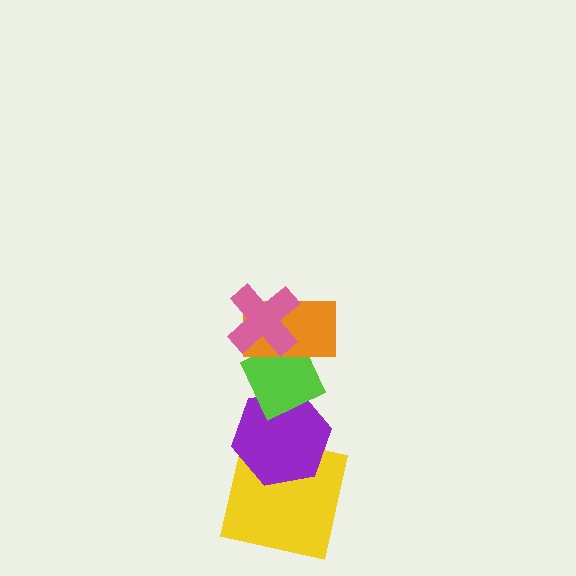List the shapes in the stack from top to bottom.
From top to bottom: the pink cross, the orange rectangle, the lime diamond, the purple hexagon, the yellow square.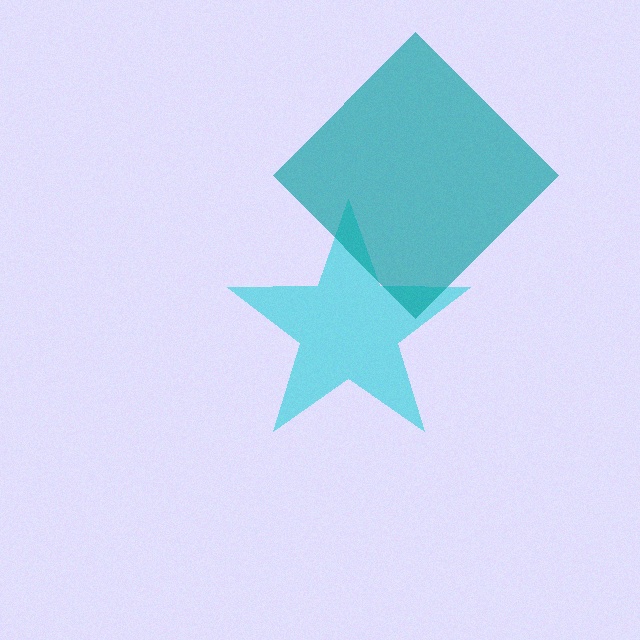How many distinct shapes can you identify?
There are 2 distinct shapes: a cyan star, a teal diamond.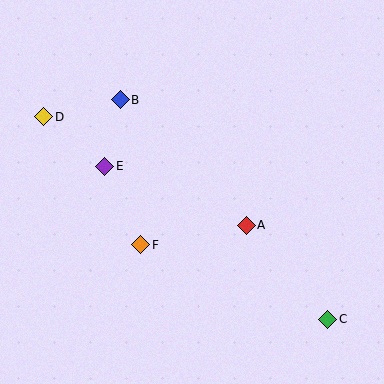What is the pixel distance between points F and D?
The distance between F and D is 160 pixels.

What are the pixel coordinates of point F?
Point F is at (141, 245).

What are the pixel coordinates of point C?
Point C is at (328, 319).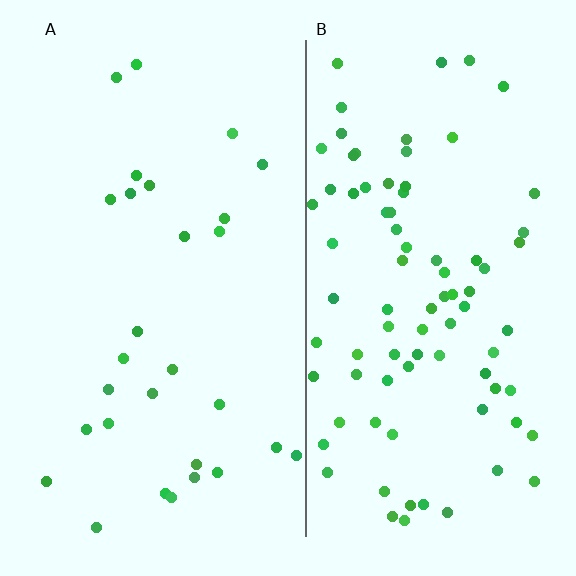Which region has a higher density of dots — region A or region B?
B (the right).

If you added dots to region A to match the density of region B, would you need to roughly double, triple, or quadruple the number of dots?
Approximately triple.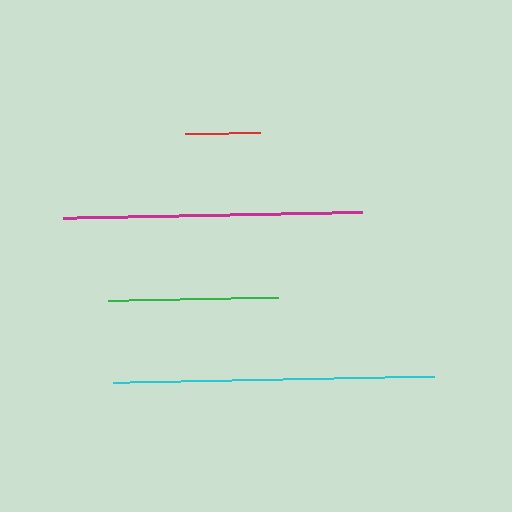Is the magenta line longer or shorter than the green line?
The magenta line is longer than the green line.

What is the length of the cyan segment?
The cyan segment is approximately 321 pixels long.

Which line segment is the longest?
The cyan line is the longest at approximately 321 pixels.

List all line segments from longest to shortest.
From longest to shortest: cyan, magenta, green, red.